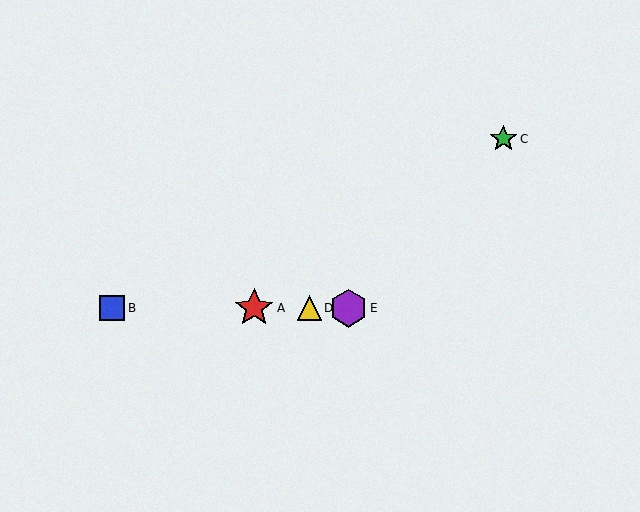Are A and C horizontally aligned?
No, A is at y≈308 and C is at y≈139.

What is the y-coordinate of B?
Object B is at y≈308.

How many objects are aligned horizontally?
4 objects (A, B, D, E) are aligned horizontally.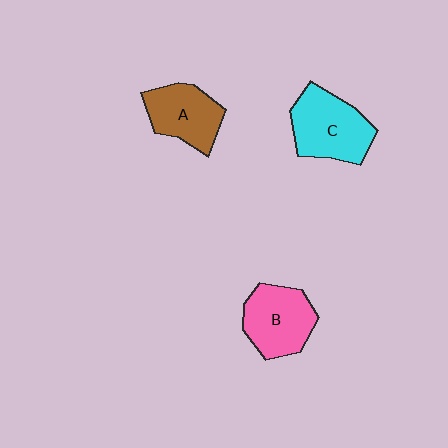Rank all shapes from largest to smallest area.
From largest to smallest: C (cyan), B (pink), A (brown).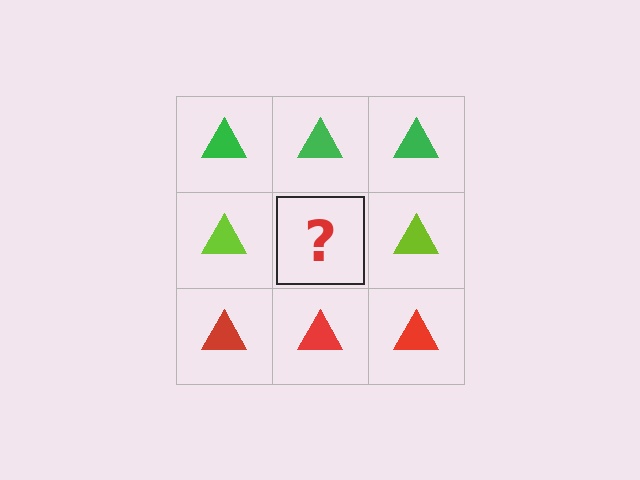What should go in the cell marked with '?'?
The missing cell should contain a lime triangle.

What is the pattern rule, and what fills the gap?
The rule is that each row has a consistent color. The gap should be filled with a lime triangle.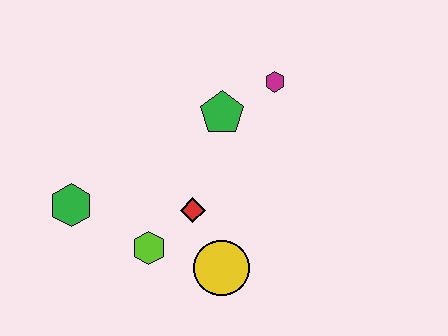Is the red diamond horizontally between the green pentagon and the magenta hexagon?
No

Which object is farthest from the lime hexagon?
The magenta hexagon is farthest from the lime hexagon.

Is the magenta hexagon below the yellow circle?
No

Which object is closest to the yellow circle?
The red diamond is closest to the yellow circle.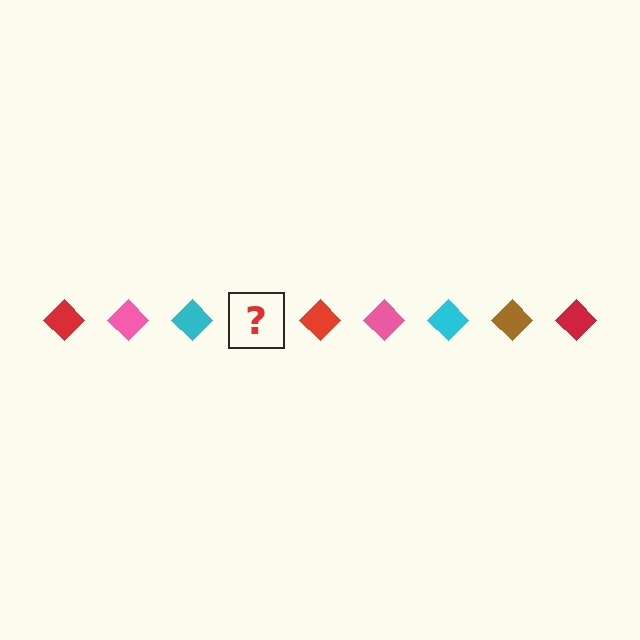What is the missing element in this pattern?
The missing element is a brown diamond.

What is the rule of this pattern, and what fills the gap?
The rule is that the pattern cycles through red, pink, cyan, brown diamonds. The gap should be filled with a brown diamond.